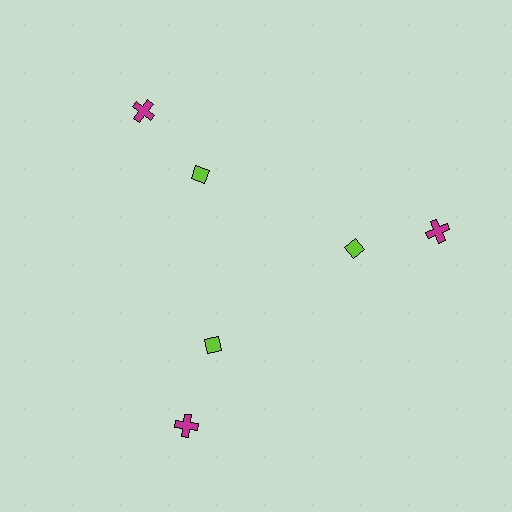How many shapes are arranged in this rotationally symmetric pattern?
There are 6 shapes, arranged in 3 groups of 2.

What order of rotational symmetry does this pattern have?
This pattern has 3-fold rotational symmetry.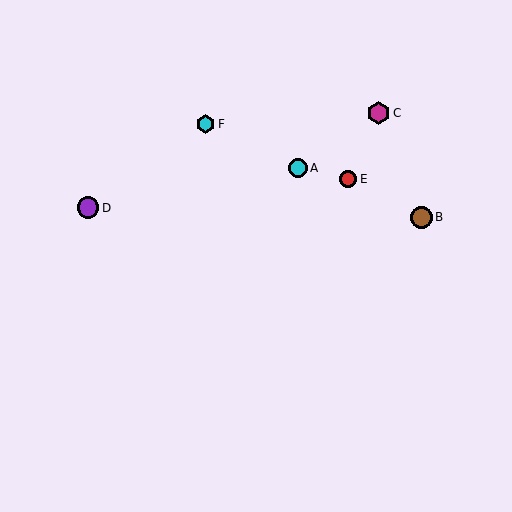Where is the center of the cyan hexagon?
The center of the cyan hexagon is at (206, 124).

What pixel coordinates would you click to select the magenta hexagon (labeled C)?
Click at (379, 113) to select the magenta hexagon C.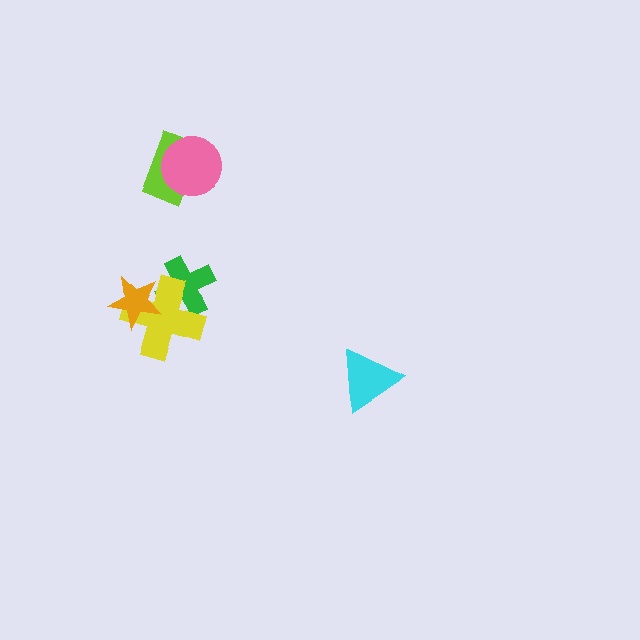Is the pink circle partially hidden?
No, no other shape covers it.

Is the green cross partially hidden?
Yes, it is partially covered by another shape.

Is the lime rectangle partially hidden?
Yes, it is partially covered by another shape.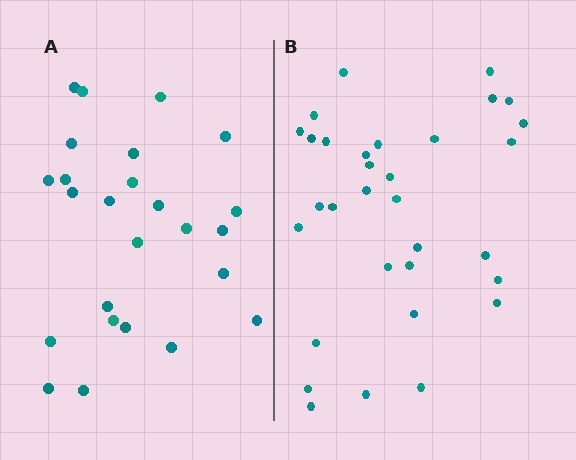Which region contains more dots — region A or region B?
Region B (the right region) has more dots.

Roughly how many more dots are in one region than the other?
Region B has roughly 8 or so more dots than region A.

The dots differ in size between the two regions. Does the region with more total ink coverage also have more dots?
No. Region A has more total ink coverage because its dots are larger, but region B actually contains more individual dots. Total area can be misleading — the number of items is what matters here.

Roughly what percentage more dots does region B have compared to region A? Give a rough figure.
About 30% more.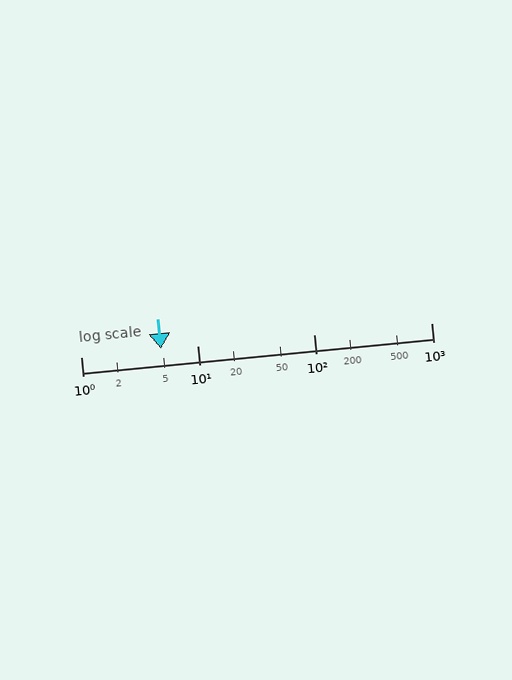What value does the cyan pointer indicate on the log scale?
The pointer indicates approximately 4.9.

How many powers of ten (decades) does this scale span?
The scale spans 3 decades, from 1 to 1000.